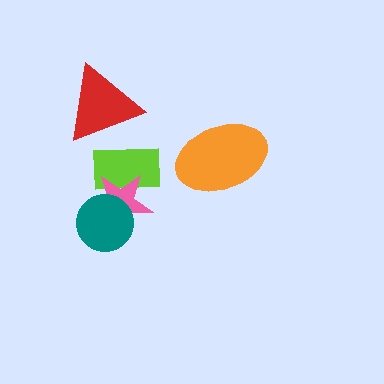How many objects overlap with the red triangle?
1 object overlaps with the red triangle.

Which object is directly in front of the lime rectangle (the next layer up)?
The pink star is directly in front of the lime rectangle.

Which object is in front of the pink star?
The teal circle is in front of the pink star.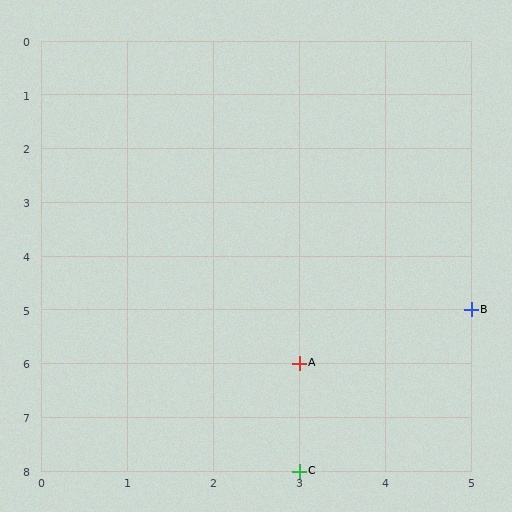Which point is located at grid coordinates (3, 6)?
Point A is at (3, 6).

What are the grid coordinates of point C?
Point C is at grid coordinates (3, 8).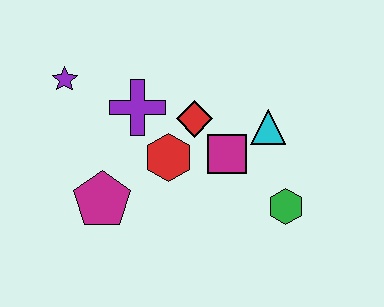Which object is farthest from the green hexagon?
The purple star is farthest from the green hexagon.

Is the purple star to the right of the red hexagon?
No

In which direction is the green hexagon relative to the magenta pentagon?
The green hexagon is to the right of the magenta pentagon.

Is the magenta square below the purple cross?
Yes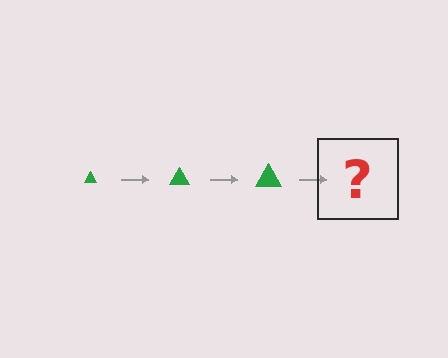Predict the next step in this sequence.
The next step is a green triangle, larger than the previous one.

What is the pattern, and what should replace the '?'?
The pattern is that the triangle gets progressively larger each step. The '?' should be a green triangle, larger than the previous one.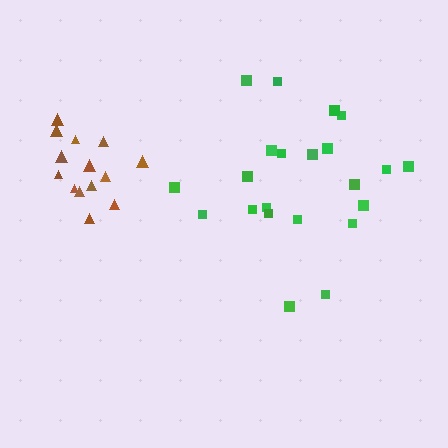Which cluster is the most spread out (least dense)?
Green.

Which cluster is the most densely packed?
Brown.